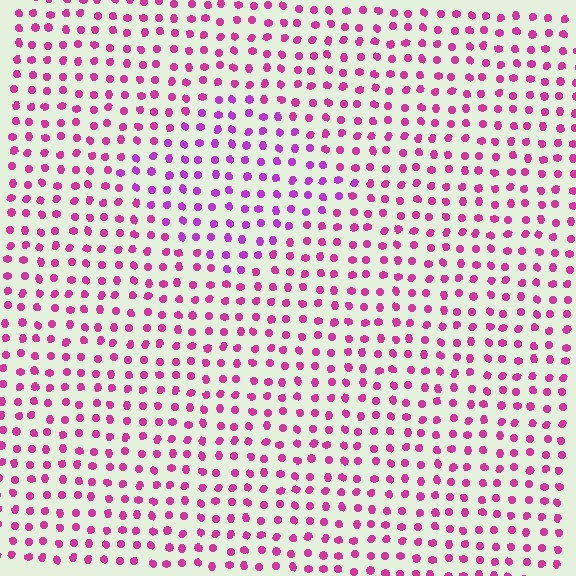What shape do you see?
I see a diamond.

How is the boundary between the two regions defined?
The boundary is defined purely by a slight shift in hue (about 28 degrees). Spacing, size, and orientation are identical on both sides.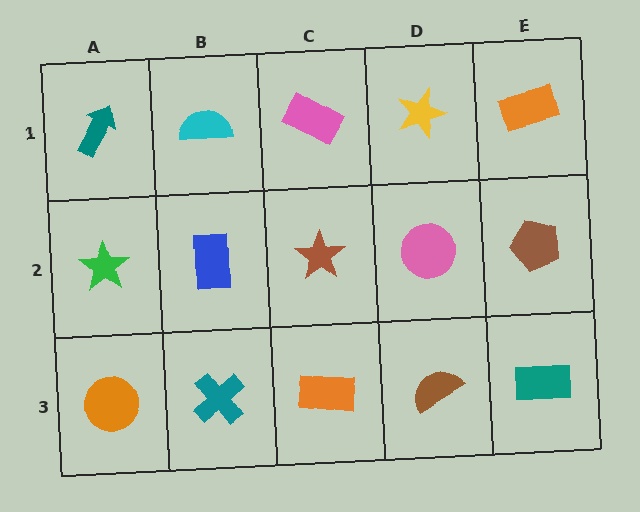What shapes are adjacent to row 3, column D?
A pink circle (row 2, column D), an orange rectangle (row 3, column C), a teal rectangle (row 3, column E).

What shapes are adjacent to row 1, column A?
A green star (row 2, column A), a cyan semicircle (row 1, column B).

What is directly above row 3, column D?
A pink circle.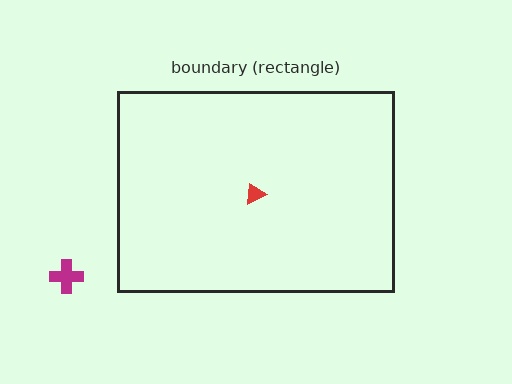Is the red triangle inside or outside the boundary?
Inside.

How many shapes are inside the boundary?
1 inside, 1 outside.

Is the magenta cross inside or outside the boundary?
Outside.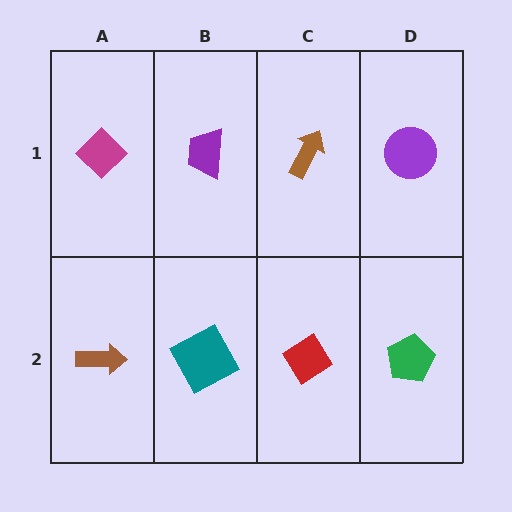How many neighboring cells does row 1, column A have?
2.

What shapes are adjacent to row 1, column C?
A red diamond (row 2, column C), a purple trapezoid (row 1, column B), a purple circle (row 1, column D).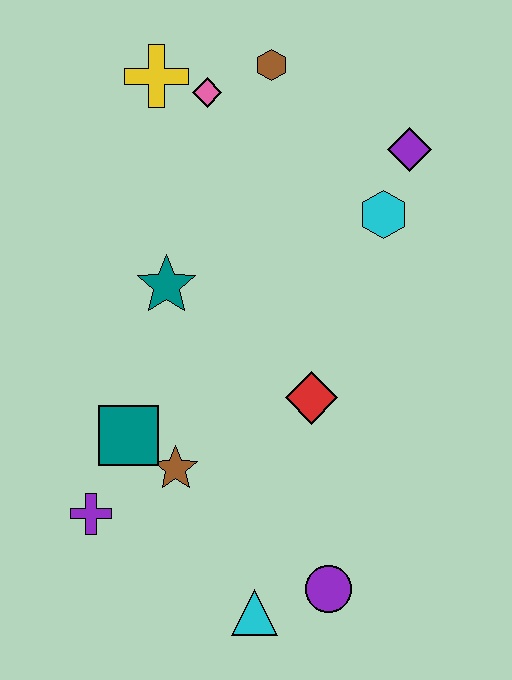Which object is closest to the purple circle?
The cyan triangle is closest to the purple circle.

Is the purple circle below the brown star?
Yes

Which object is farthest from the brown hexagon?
The cyan triangle is farthest from the brown hexagon.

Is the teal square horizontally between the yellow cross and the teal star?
No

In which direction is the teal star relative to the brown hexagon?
The teal star is below the brown hexagon.